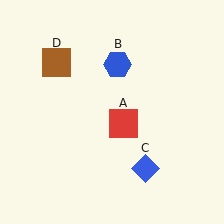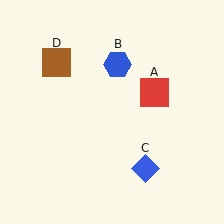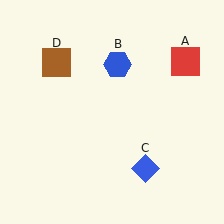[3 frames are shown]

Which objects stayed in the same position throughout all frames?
Blue hexagon (object B) and blue diamond (object C) and brown square (object D) remained stationary.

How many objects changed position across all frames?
1 object changed position: red square (object A).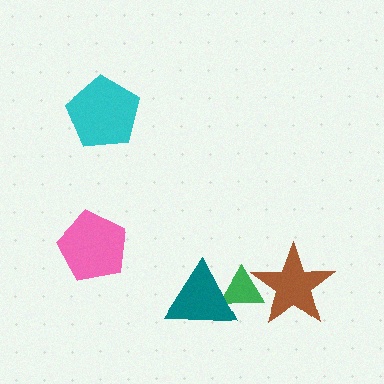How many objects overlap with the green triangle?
2 objects overlap with the green triangle.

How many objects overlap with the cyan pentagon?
0 objects overlap with the cyan pentagon.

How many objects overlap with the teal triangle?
1 object overlaps with the teal triangle.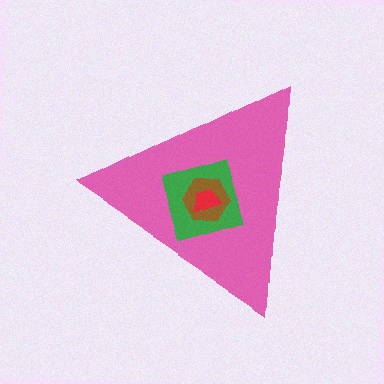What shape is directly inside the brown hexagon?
The red trapezoid.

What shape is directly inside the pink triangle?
The green diamond.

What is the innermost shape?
The red trapezoid.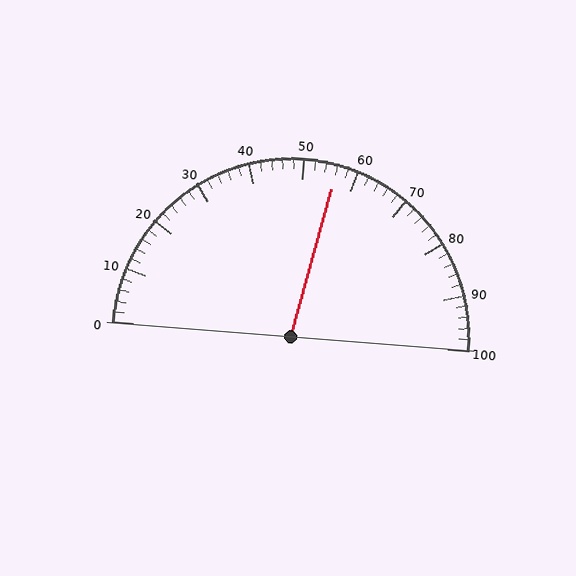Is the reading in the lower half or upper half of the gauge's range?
The reading is in the upper half of the range (0 to 100).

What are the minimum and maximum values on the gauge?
The gauge ranges from 0 to 100.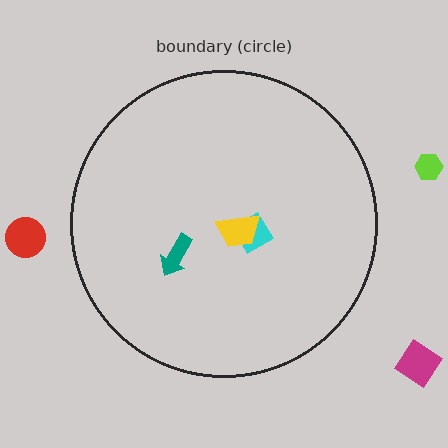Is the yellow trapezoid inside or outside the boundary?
Inside.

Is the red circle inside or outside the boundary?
Outside.